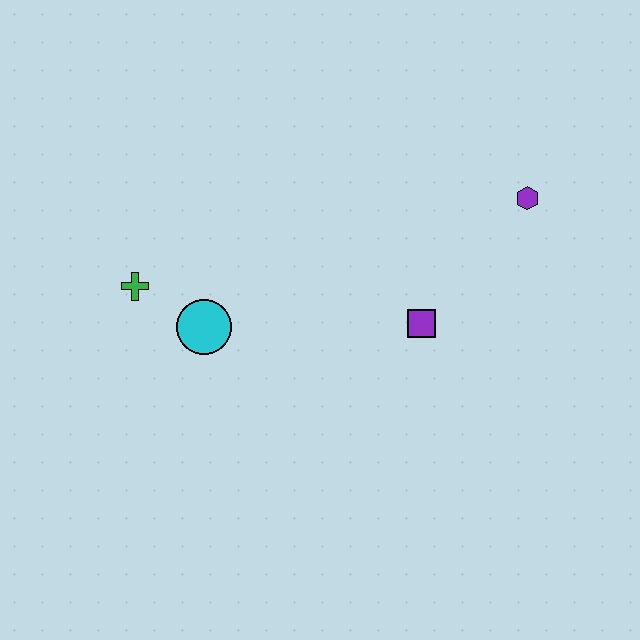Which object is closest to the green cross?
The cyan circle is closest to the green cross.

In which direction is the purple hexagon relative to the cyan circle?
The purple hexagon is to the right of the cyan circle.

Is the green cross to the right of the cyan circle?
No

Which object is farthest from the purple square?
The green cross is farthest from the purple square.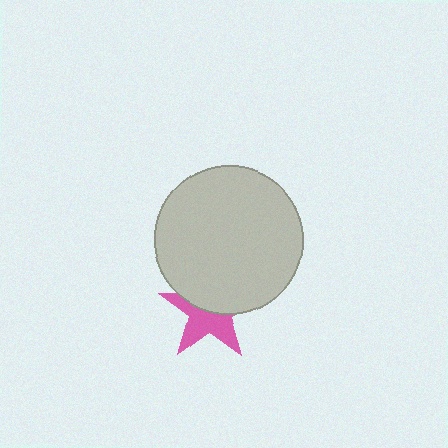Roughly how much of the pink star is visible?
About half of it is visible (roughly 52%).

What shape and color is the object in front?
The object in front is a light gray circle.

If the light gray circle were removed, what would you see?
You would see the complete pink star.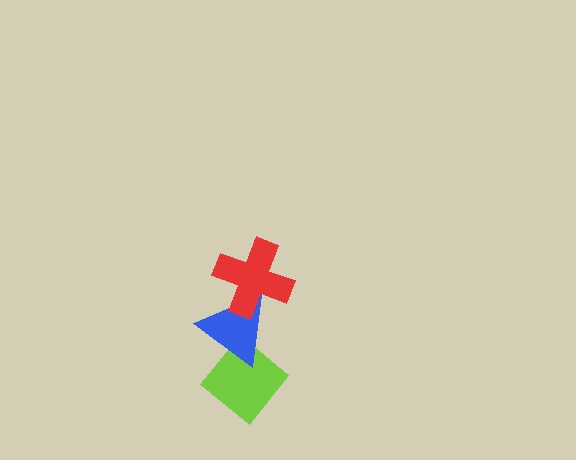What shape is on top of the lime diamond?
The blue triangle is on top of the lime diamond.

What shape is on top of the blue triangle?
The red cross is on top of the blue triangle.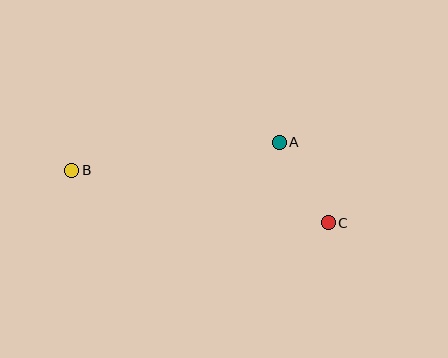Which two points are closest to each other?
Points A and C are closest to each other.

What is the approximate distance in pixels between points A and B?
The distance between A and B is approximately 210 pixels.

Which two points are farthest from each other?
Points B and C are farthest from each other.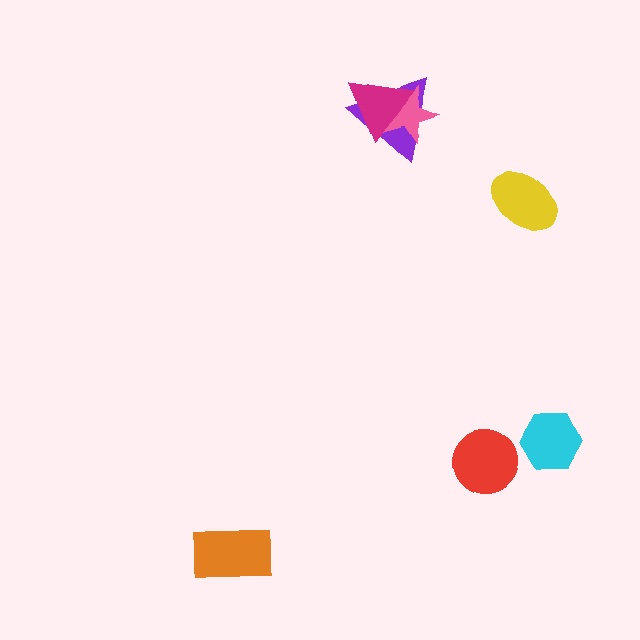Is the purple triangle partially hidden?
Yes, it is partially covered by another shape.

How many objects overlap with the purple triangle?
2 objects overlap with the purple triangle.